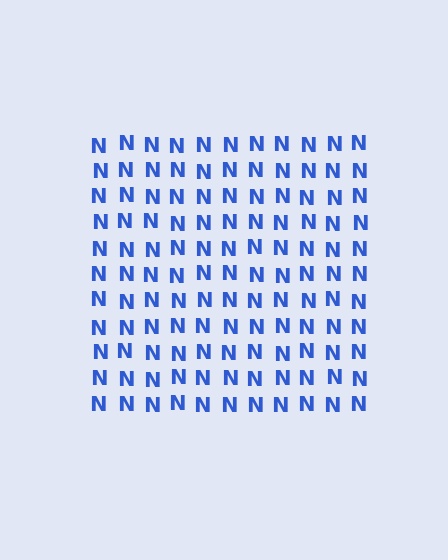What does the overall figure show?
The overall figure shows a square.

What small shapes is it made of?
It is made of small letter N's.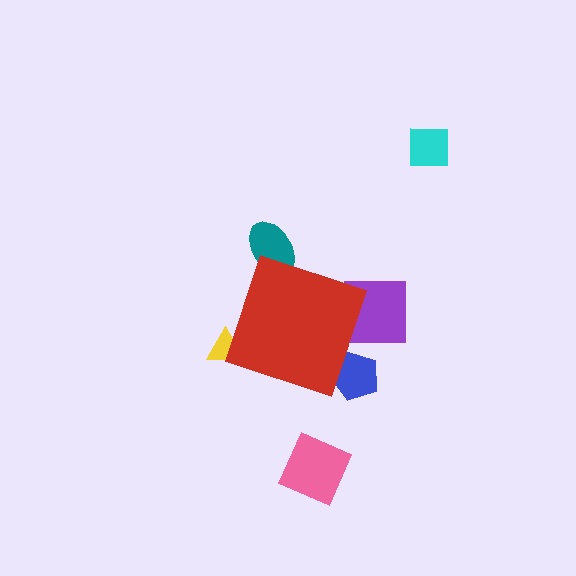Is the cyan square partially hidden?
No, the cyan square is fully visible.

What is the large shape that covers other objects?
A red diamond.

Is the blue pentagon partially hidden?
Yes, the blue pentagon is partially hidden behind the red diamond.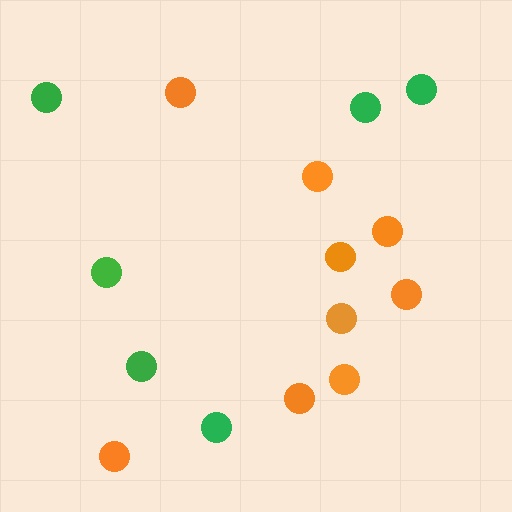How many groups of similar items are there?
There are 2 groups: one group of orange circles (9) and one group of green circles (6).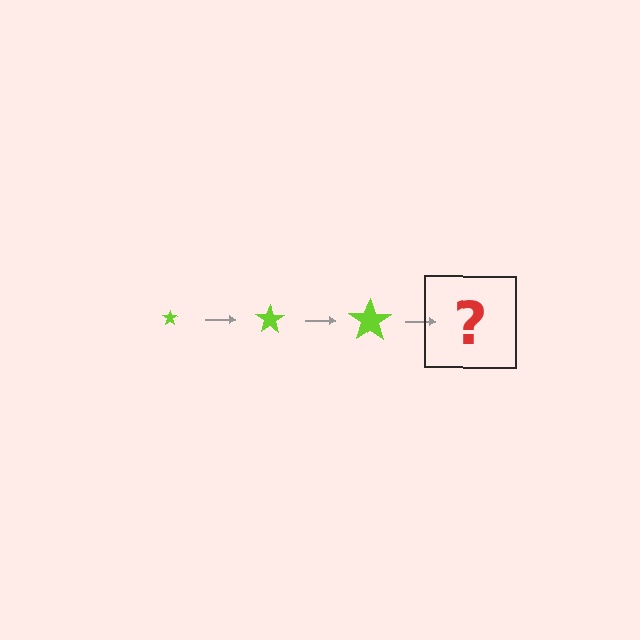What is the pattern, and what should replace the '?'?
The pattern is that the star gets progressively larger each step. The '?' should be a lime star, larger than the previous one.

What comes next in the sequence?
The next element should be a lime star, larger than the previous one.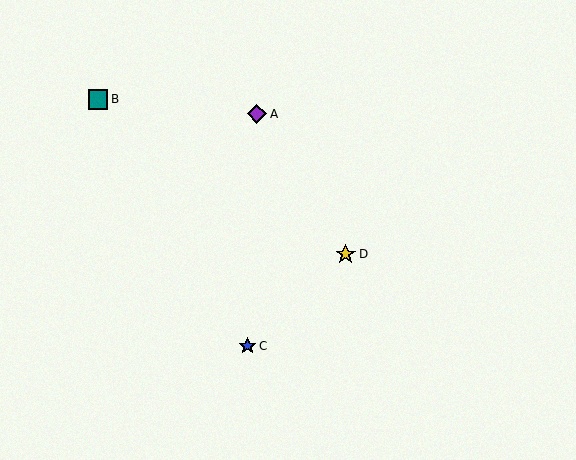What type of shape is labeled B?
Shape B is a teal square.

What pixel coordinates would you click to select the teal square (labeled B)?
Click at (98, 99) to select the teal square B.